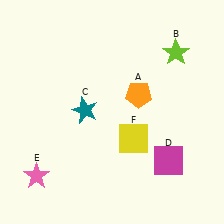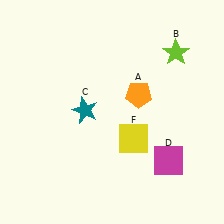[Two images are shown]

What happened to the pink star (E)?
The pink star (E) was removed in Image 2. It was in the bottom-left area of Image 1.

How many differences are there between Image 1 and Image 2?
There is 1 difference between the two images.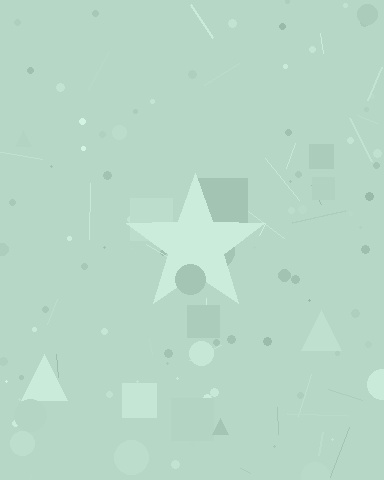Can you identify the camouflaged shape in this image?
The camouflaged shape is a star.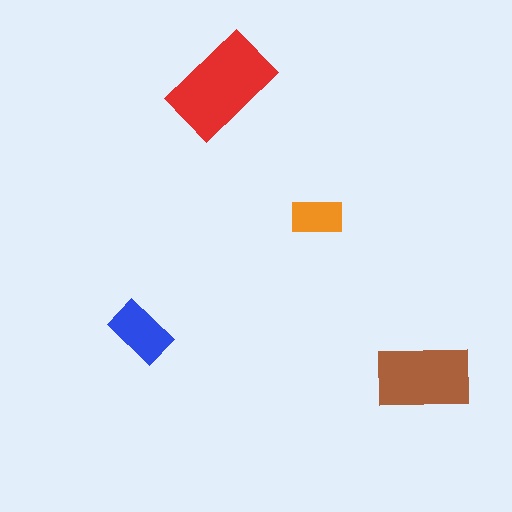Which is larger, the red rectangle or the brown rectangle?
The red one.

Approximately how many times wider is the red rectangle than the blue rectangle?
About 1.5 times wider.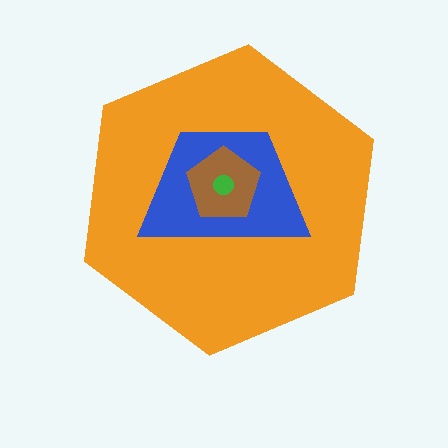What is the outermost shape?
The orange hexagon.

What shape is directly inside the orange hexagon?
The blue trapezoid.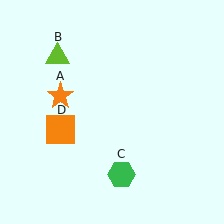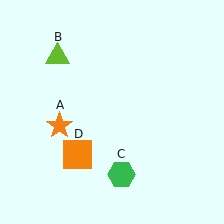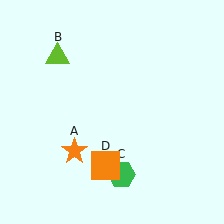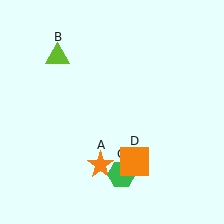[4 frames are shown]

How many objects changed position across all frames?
2 objects changed position: orange star (object A), orange square (object D).